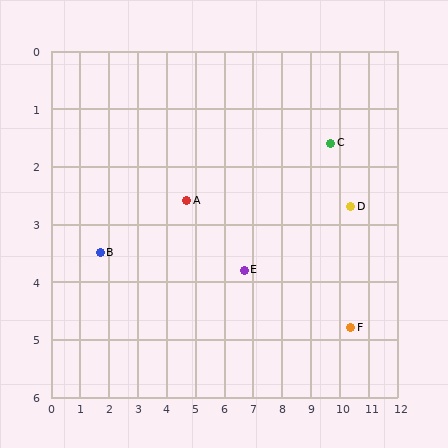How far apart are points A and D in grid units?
Points A and D are about 5.7 grid units apart.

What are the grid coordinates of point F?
Point F is at approximately (10.4, 4.8).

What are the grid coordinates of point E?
Point E is at approximately (6.7, 3.8).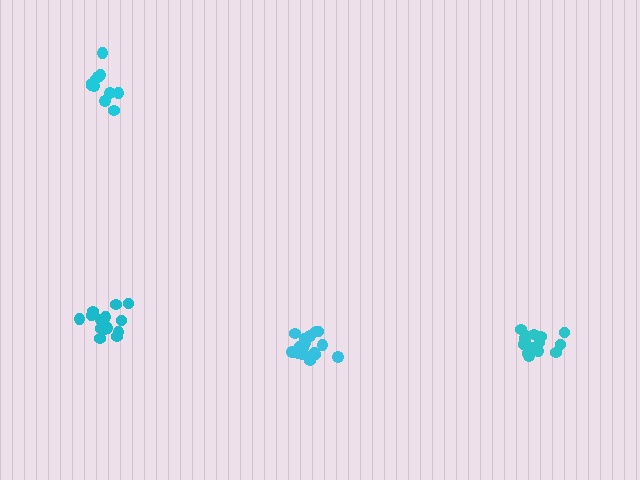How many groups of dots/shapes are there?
There are 4 groups.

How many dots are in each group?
Group 1: 15 dots, Group 2: 16 dots, Group 3: 17 dots, Group 4: 11 dots (59 total).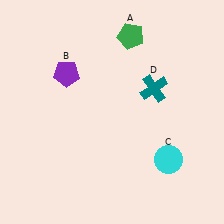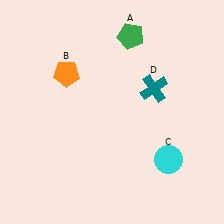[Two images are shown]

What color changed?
The pentagon (B) changed from purple in Image 1 to orange in Image 2.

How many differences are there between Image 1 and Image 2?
There is 1 difference between the two images.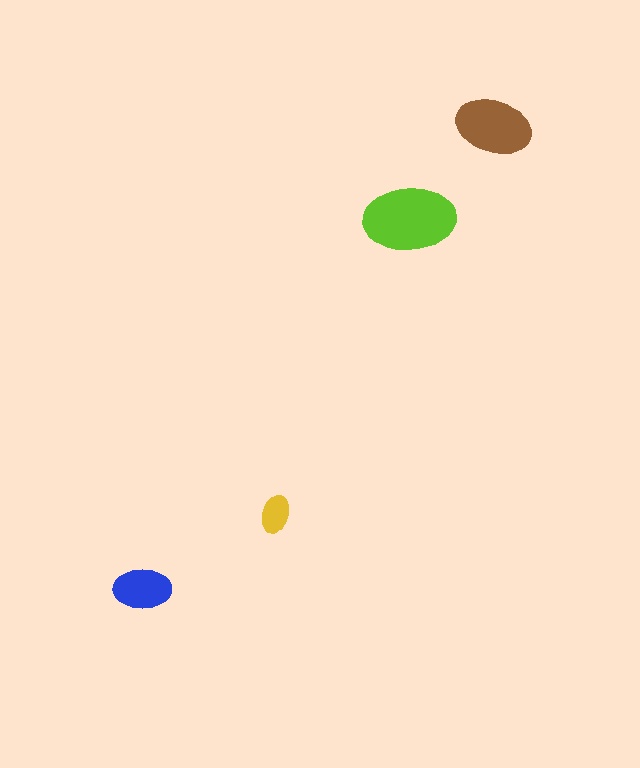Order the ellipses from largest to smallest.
the lime one, the brown one, the blue one, the yellow one.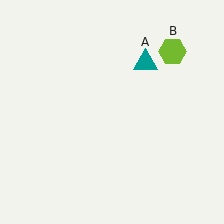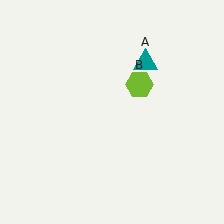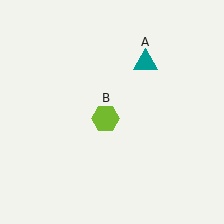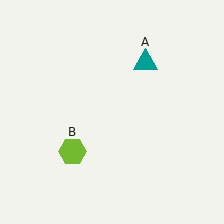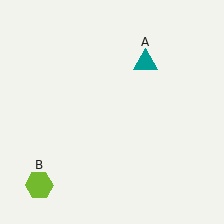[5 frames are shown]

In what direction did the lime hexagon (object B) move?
The lime hexagon (object B) moved down and to the left.